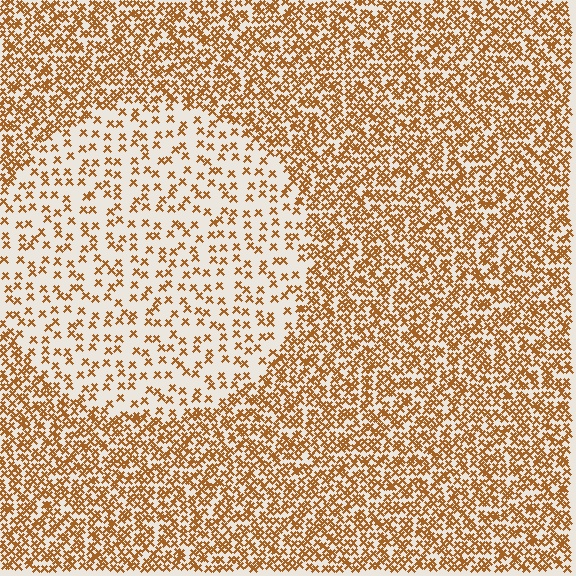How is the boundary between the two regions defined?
The boundary is defined by a change in element density (approximately 2.6x ratio). All elements are the same color, size, and shape.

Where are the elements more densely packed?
The elements are more densely packed outside the circle boundary.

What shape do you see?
I see a circle.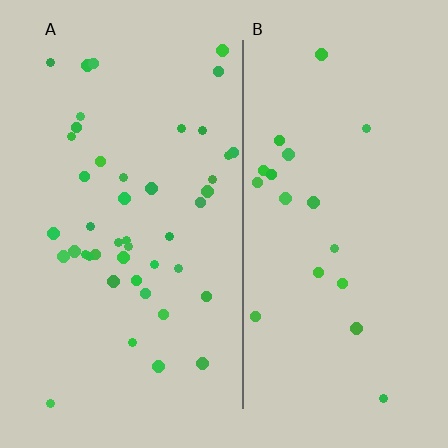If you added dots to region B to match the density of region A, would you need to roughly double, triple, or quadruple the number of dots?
Approximately double.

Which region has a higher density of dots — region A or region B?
A (the left).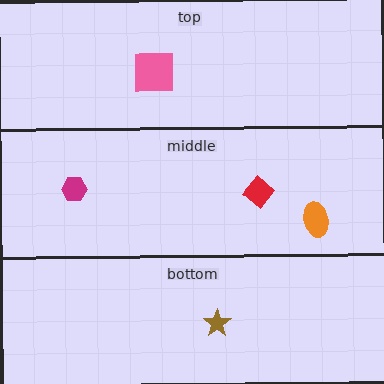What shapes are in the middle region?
The magenta hexagon, the orange ellipse, the red diamond.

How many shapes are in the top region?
1.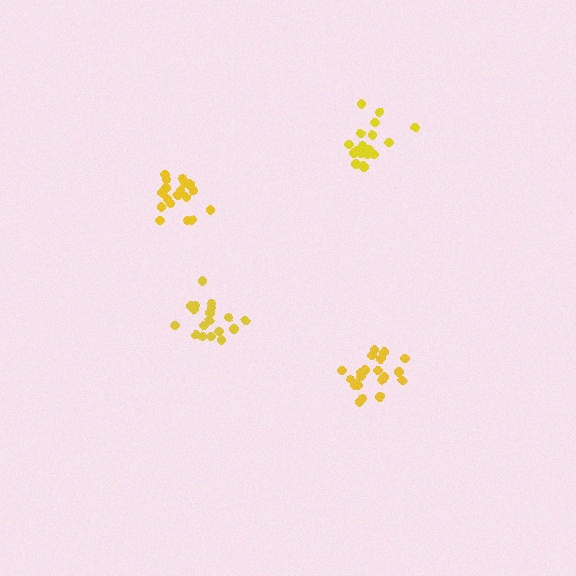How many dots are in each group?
Group 1: 19 dots, Group 2: 21 dots, Group 3: 19 dots, Group 4: 18 dots (77 total).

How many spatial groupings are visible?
There are 4 spatial groupings.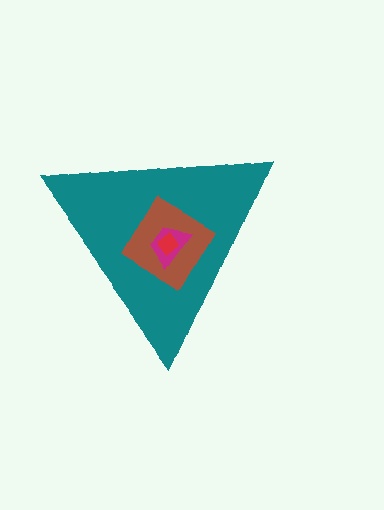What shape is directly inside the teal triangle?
The brown diamond.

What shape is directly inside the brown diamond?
The magenta trapezoid.